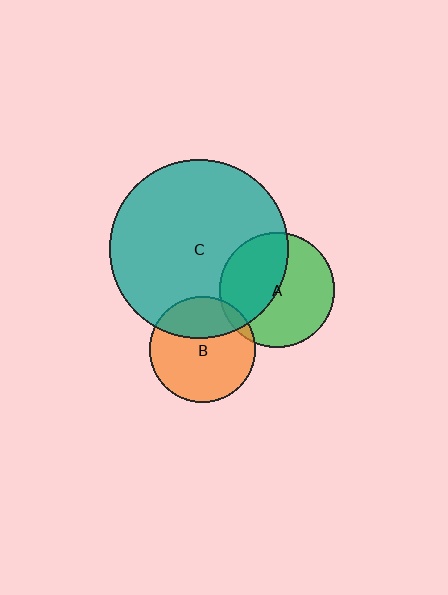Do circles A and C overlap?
Yes.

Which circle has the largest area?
Circle C (teal).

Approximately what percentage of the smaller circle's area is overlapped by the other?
Approximately 45%.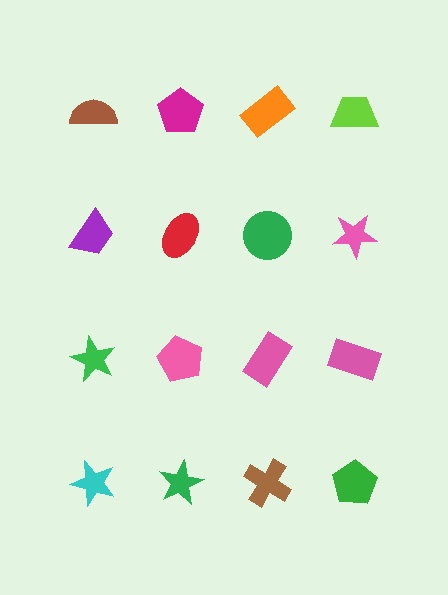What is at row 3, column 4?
A pink rectangle.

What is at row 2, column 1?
A purple trapezoid.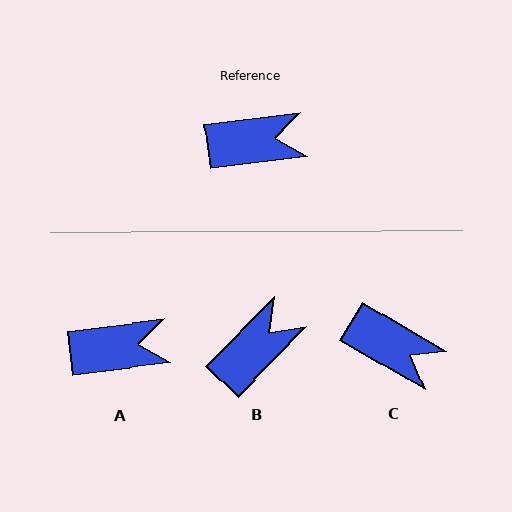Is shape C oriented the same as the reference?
No, it is off by about 38 degrees.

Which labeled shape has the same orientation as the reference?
A.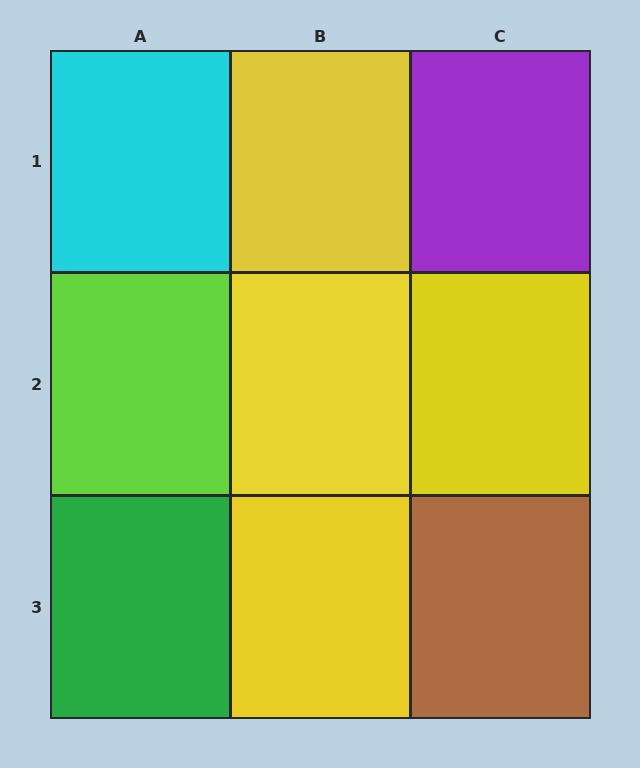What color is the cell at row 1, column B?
Yellow.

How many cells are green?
1 cell is green.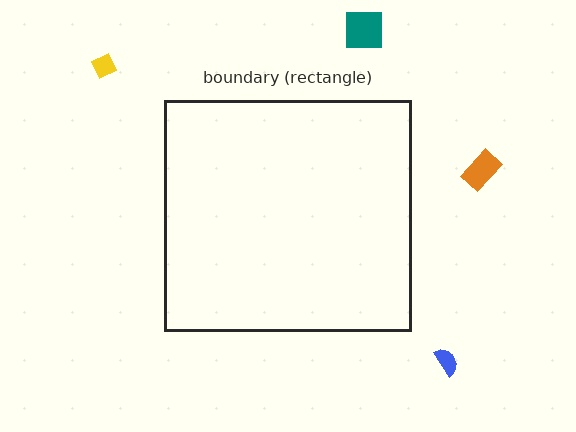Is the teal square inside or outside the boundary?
Outside.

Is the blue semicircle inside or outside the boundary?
Outside.